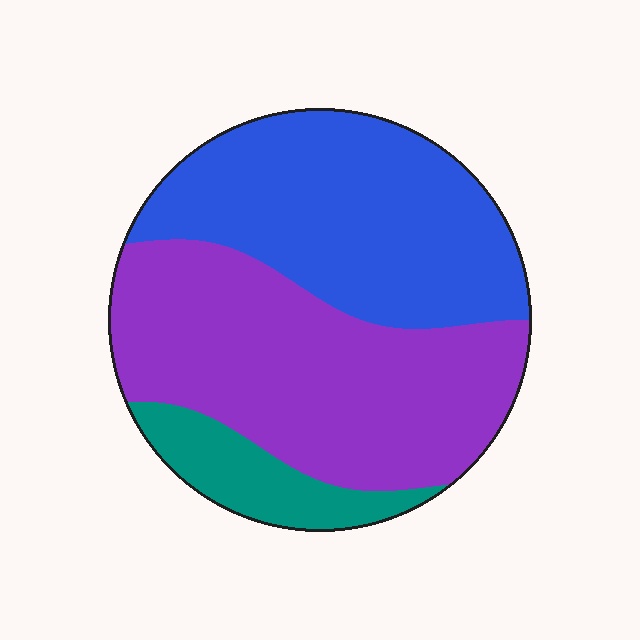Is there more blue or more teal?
Blue.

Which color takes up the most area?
Purple, at roughly 50%.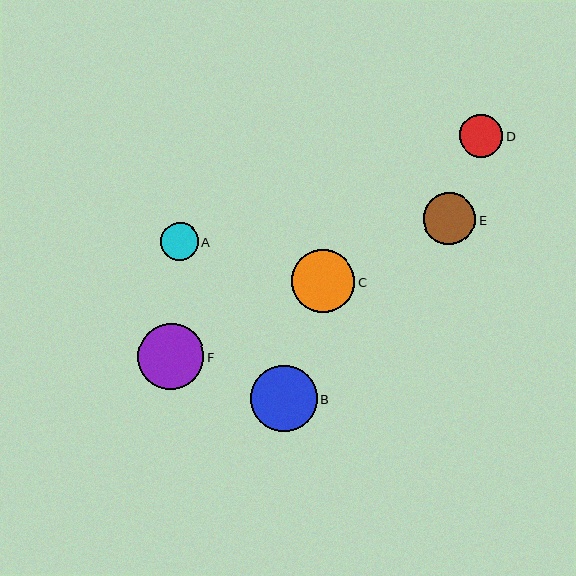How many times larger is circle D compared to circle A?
Circle D is approximately 1.1 times the size of circle A.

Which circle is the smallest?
Circle A is the smallest with a size of approximately 38 pixels.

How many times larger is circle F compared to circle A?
Circle F is approximately 1.7 times the size of circle A.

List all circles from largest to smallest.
From largest to smallest: B, F, C, E, D, A.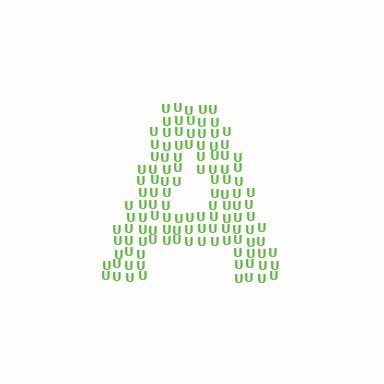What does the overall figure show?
The overall figure shows the letter A.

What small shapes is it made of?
It is made of small letter U's.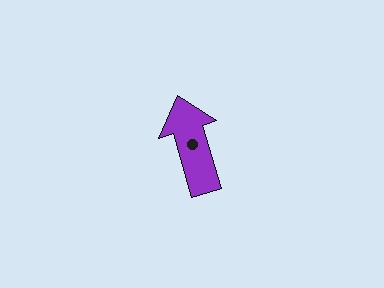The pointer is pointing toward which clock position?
Roughly 11 o'clock.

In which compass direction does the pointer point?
North.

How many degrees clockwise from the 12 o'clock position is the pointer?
Approximately 343 degrees.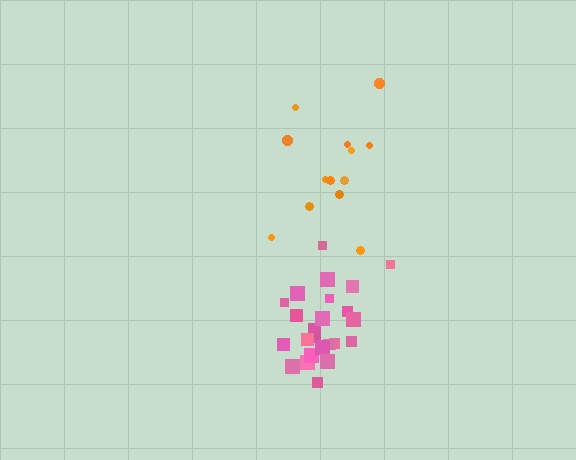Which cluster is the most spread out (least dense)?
Orange.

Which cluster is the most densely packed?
Pink.